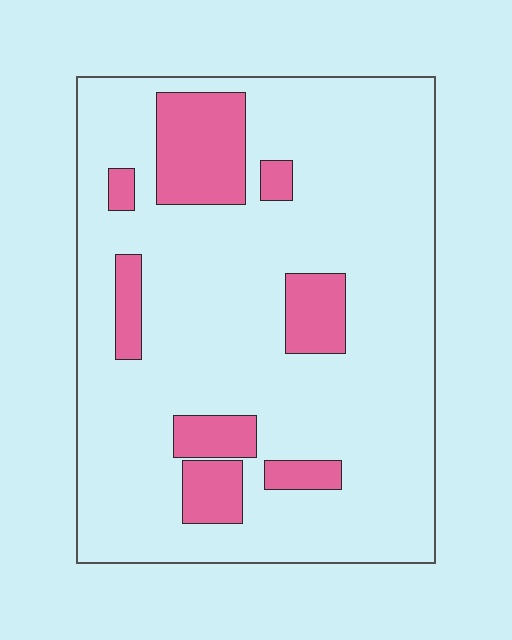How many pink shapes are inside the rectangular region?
8.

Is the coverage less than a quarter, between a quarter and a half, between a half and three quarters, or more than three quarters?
Less than a quarter.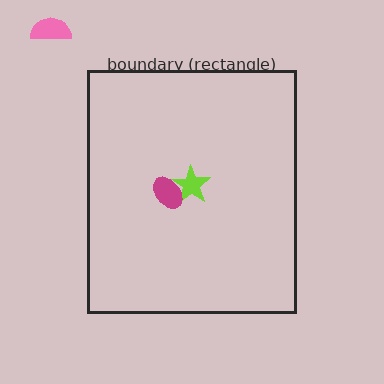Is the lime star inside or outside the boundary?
Inside.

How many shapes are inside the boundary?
2 inside, 1 outside.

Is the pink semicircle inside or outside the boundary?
Outside.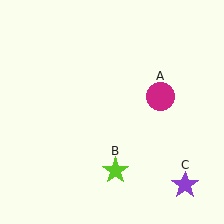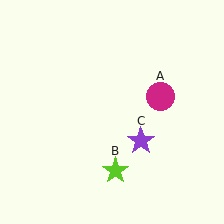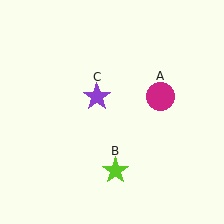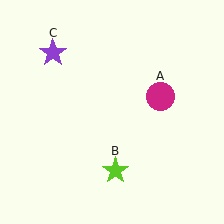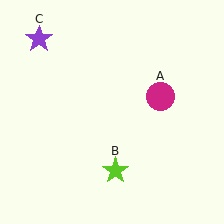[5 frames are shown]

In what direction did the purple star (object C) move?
The purple star (object C) moved up and to the left.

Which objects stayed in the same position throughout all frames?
Magenta circle (object A) and lime star (object B) remained stationary.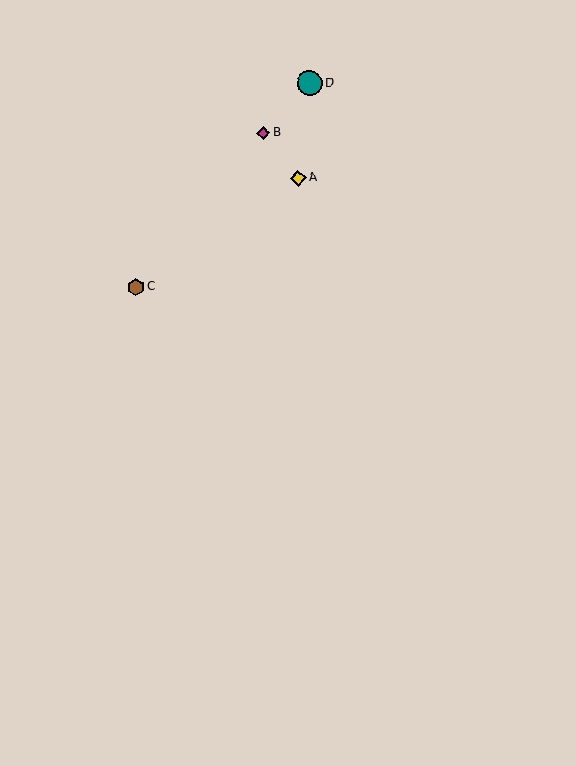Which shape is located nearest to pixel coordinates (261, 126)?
The magenta diamond (labeled B) at (263, 133) is nearest to that location.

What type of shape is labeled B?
Shape B is a magenta diamond.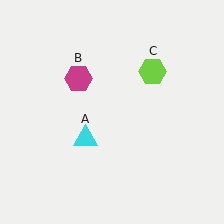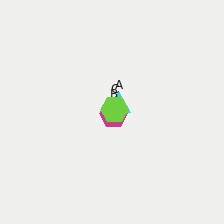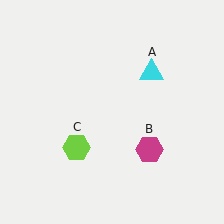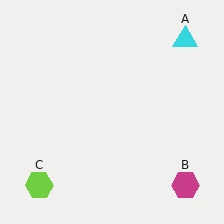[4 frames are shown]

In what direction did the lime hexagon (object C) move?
The lime hexagon (object C) moved down and to the left.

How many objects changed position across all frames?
3 objects changed position: cyan triangle (object A), magenta hexagon (object B), lime hexagon (object C).